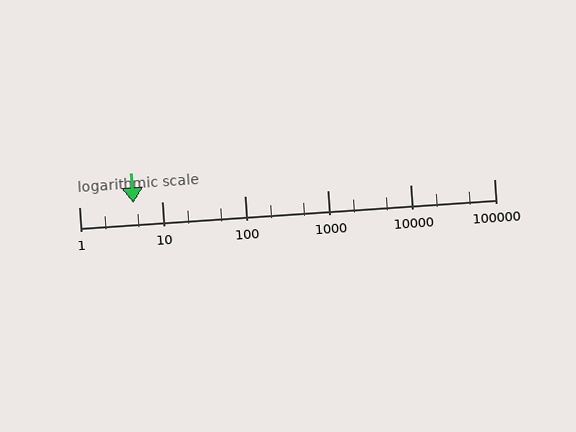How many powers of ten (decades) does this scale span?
The scale spans 5 decades, from 1 to 100000.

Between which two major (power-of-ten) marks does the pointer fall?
The pointer is between 1 and 10.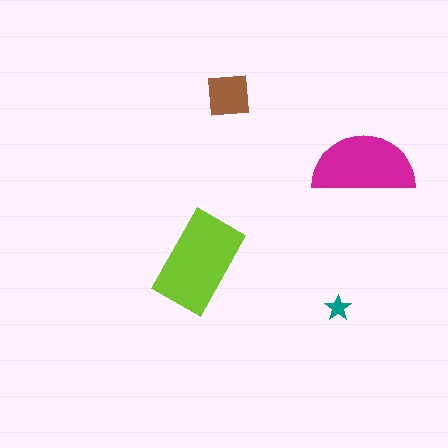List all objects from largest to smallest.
The lime rectangle, the magenta semicircle, the brown square, the teal star.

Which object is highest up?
The brown square is topmost.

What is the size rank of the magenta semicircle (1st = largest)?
2nd.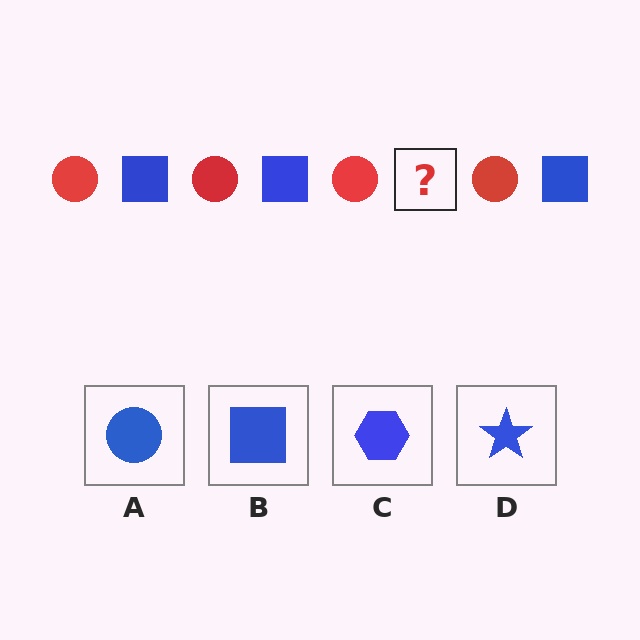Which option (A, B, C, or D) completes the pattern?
B.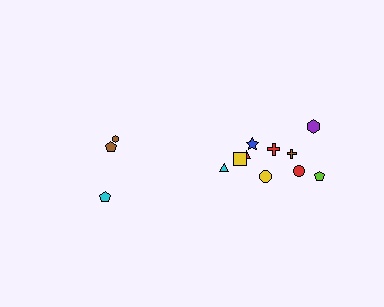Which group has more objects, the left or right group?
The right group.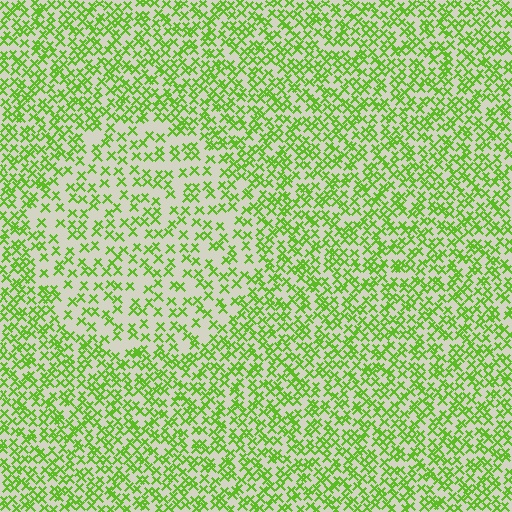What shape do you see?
I see a circle.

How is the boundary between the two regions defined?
The boundary is defined by a change in element density (approximately 1.8x ratio). All elements are the same color, size, and shape.